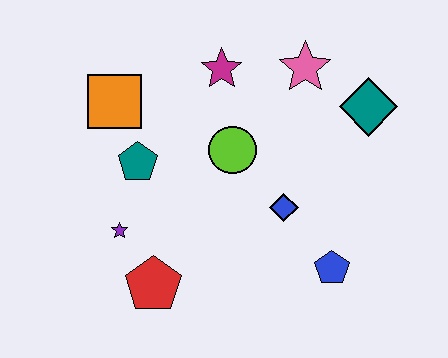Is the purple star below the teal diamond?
Yes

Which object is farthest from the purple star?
The teal diamond is farthest from the purple star.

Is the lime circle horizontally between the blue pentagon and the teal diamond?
No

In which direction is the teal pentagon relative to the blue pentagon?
The teal pentagon is to the left of the blue pentagon.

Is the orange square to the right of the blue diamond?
No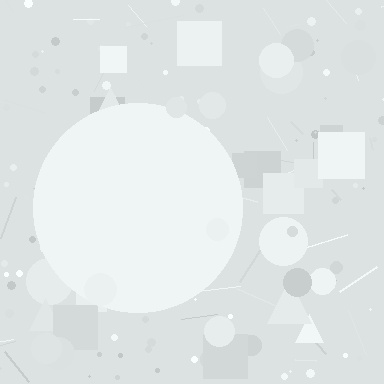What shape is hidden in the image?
A circle is hidden in the image.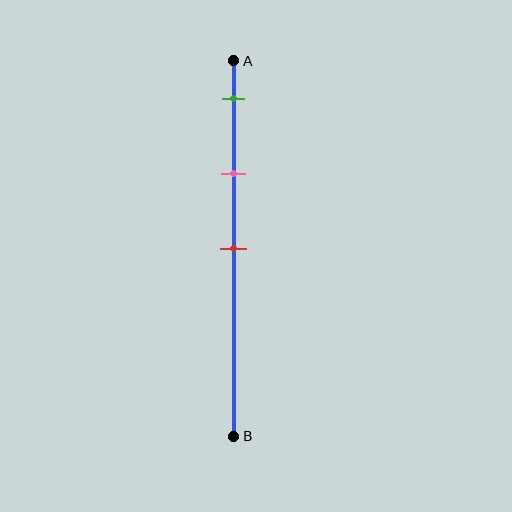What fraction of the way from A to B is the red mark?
The red mark is approximately 50% (0.5) of the way from A to B.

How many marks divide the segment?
There are 3 marks dividing the segment.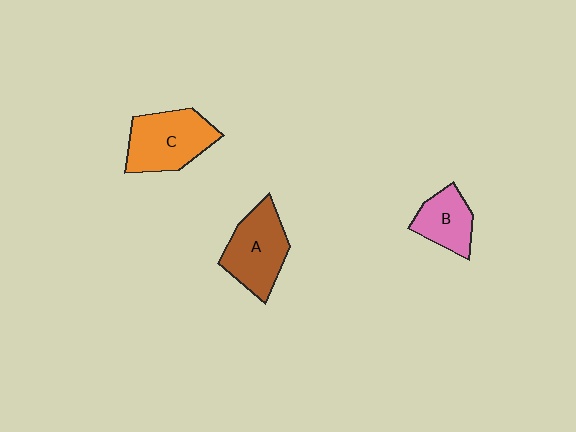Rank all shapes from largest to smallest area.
From largest to smallest: C (orange), A (brown), B (pink).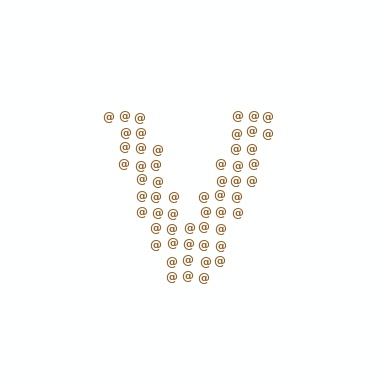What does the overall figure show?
The overall figure shows the letter V.